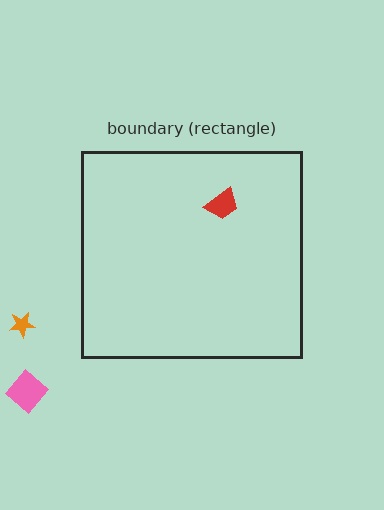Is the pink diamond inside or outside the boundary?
Outside.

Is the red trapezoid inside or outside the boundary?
Inside.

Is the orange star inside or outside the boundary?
Outside.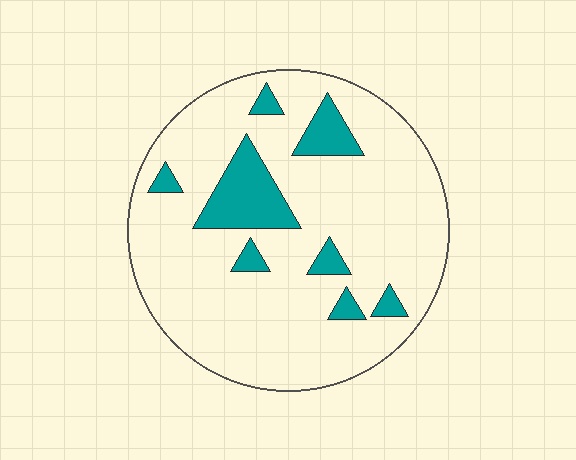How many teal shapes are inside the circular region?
8.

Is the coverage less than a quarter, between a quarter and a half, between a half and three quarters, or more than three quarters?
Less than a quarter.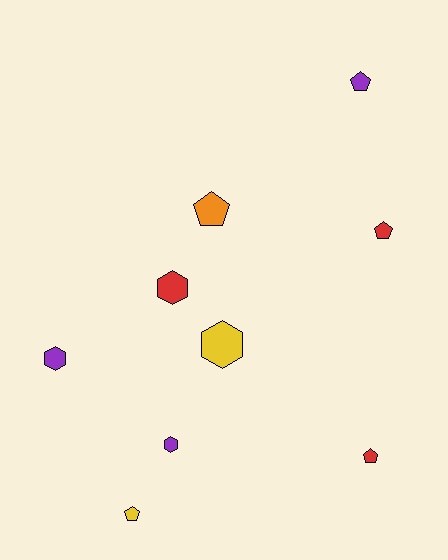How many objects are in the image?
There are 9 objects.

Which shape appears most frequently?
Pentagon, with 5 objects.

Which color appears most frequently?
Purple, with 3 objects.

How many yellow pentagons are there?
There is 1 yellow pentagon.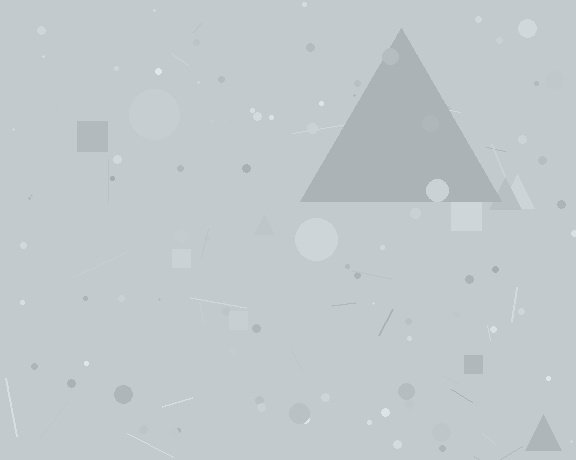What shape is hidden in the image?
A triangle is hidden in the image.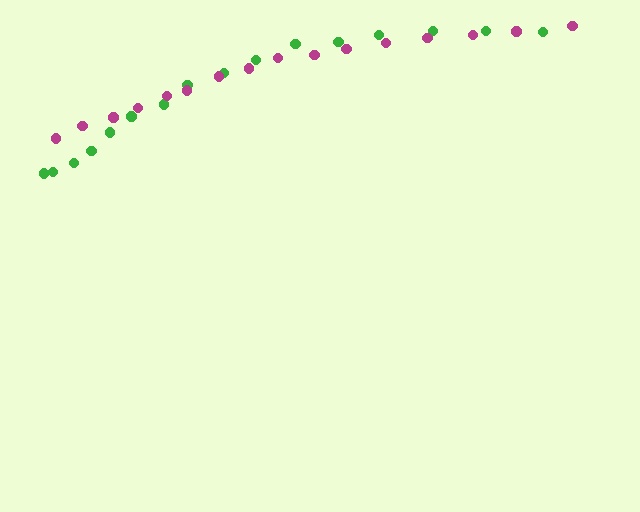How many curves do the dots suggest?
There are 2 distinct paths.